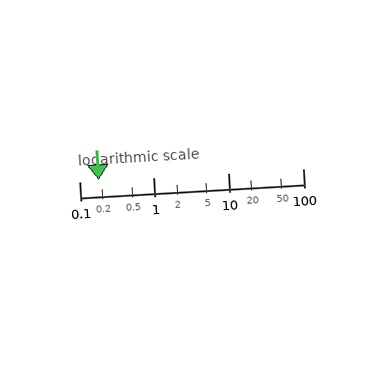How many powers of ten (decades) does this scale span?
The scale spans 3 decades, from 0.1 to 100.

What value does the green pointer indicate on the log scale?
The pointer indicates approximately 0.18.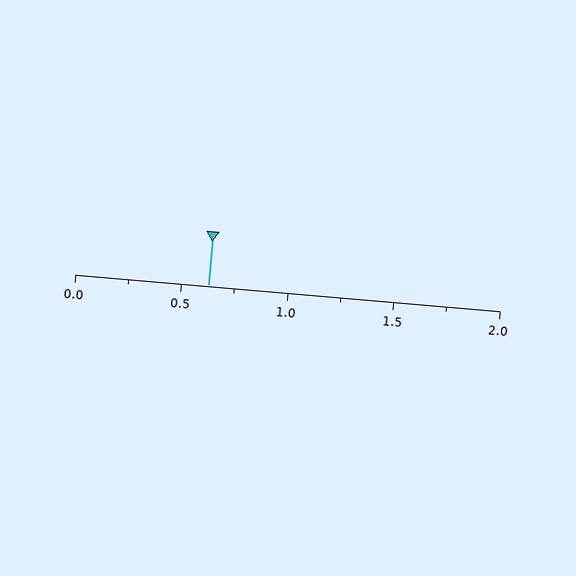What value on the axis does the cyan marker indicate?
The marker indicates approximately 0.62.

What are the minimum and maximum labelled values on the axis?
The axis runs from 0.0 to 2.0.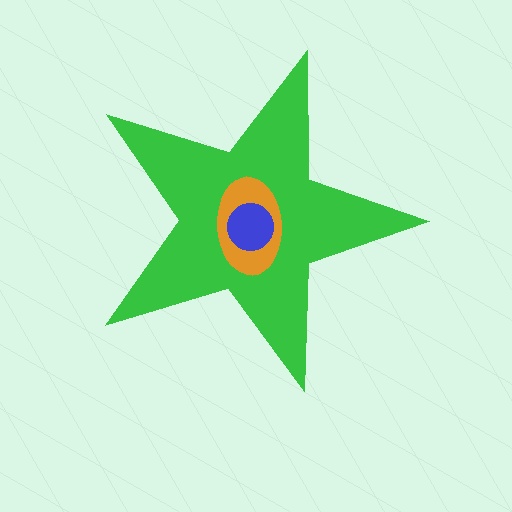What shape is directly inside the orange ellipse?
The blue circle.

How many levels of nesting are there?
3.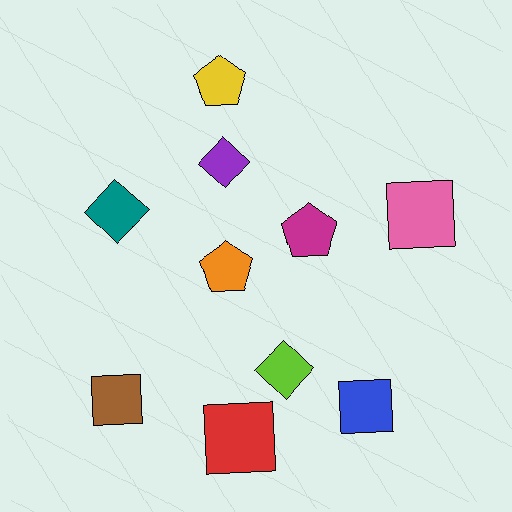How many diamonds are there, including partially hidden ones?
There are 3 diamonds.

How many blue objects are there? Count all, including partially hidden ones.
There is 1 blue object.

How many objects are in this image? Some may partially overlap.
There are 10 objects.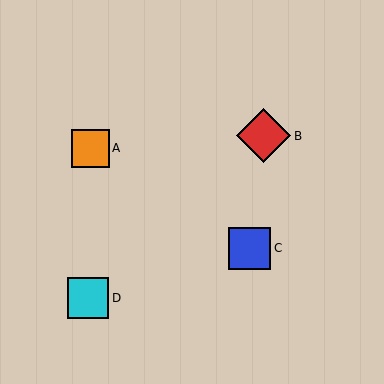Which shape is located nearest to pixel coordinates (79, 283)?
The cyan square (labeled D) at (88, 298) is nearest to that location.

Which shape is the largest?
The red diamond (labeled B) is the largest.